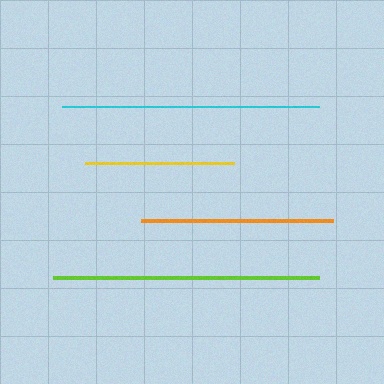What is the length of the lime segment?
The lime segment is approximately 266 pixels long.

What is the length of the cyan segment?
The cyan segment is approximately 257 pixels long.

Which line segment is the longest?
The lime line is the longest at approximately 266 pixels.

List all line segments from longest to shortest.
From longest to shortest: lime, cyan, orange, yellow.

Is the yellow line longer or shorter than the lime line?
The lime line is longer than the yellow line.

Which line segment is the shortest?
The yellow line is the shortest at approximately 149 pixels.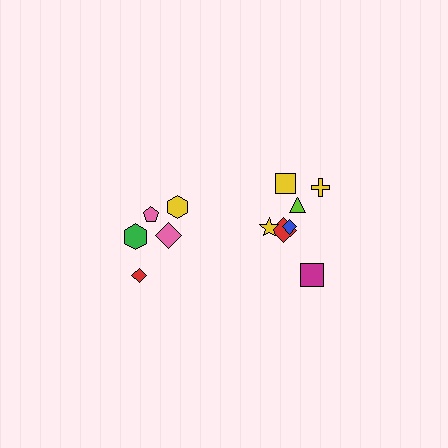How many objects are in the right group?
There are 7 objects.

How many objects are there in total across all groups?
There are 12 objects.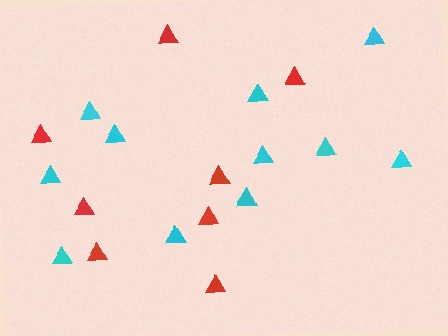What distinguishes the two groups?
There are 2 groups: one group of red triangles (8) and one group of cyan triangles (11).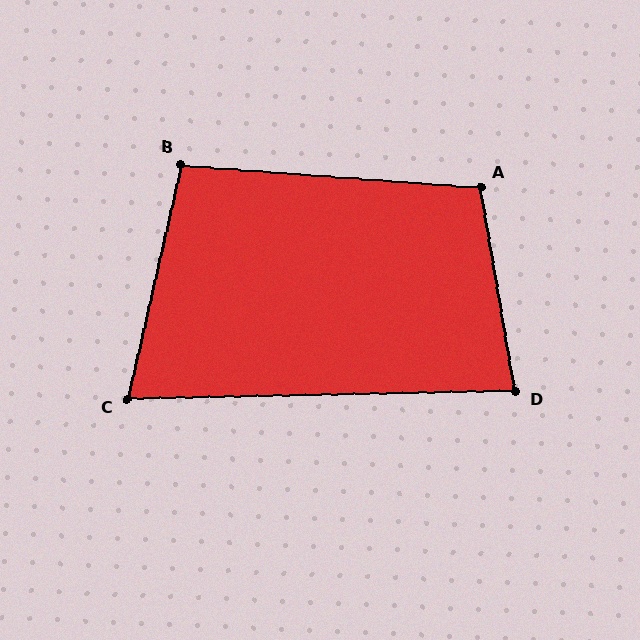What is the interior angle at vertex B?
Approximately 98 degrees (obtuse).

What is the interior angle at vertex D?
Approximately 82 degrees (acute).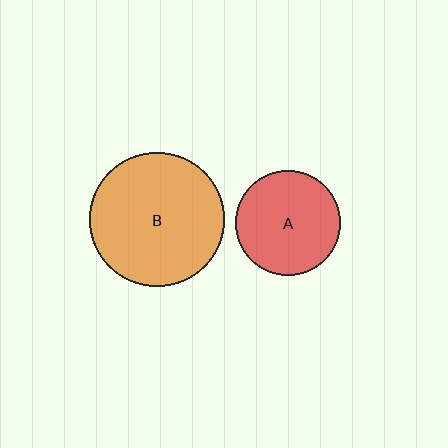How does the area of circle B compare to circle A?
Approximately 1.6 times.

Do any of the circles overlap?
No, none of the circles overlap.